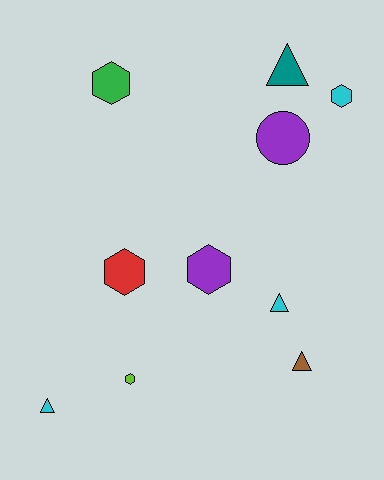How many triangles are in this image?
There are 4 triangles.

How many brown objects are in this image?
There is 1 brown object.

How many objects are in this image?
There are 10 objects.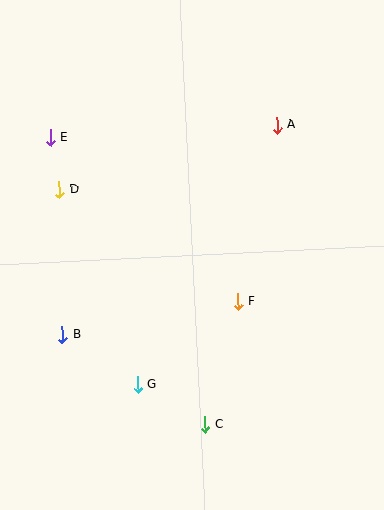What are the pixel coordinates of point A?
Point A is at (277, 125).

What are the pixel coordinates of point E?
Point E is at (50, 138).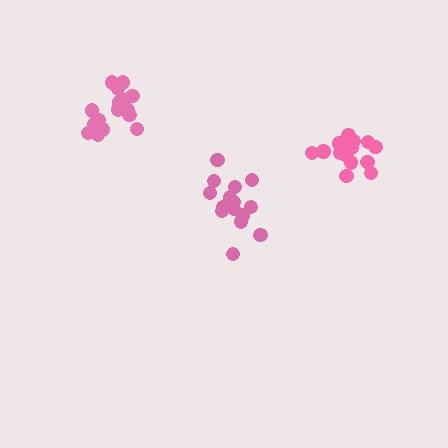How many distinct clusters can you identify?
There are 3 distinct clusters.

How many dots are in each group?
Group 1: 14 dots, Group 2: 17 dots, Group 3: 16 dots (47 total).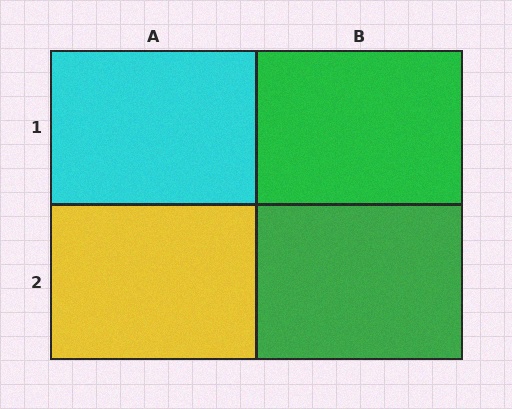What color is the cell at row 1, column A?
Cyan.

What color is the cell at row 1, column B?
Green.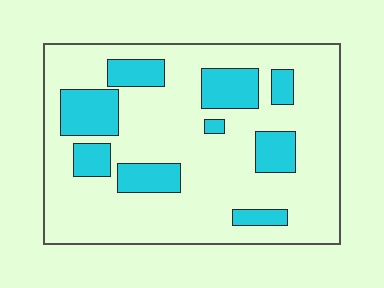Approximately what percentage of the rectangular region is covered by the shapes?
Approximately 25%.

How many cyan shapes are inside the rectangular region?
9.